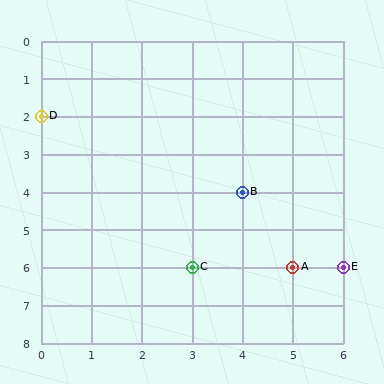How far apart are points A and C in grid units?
Points A and C are 2 columns apart.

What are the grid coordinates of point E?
Point E is at grid coordinates (6, 6).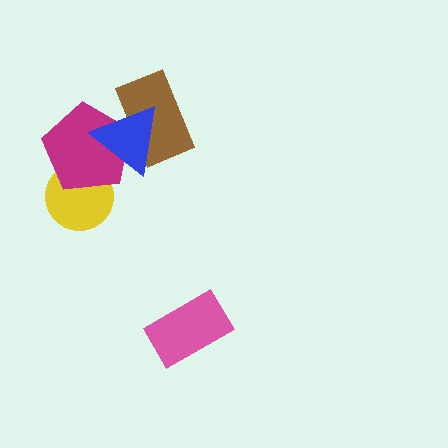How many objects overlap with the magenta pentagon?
3 objects overlap with the magenta pentagon.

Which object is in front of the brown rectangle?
The blue triangle is in front of the brown rectangle.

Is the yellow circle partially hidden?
Yes, it is partially covered by another shape.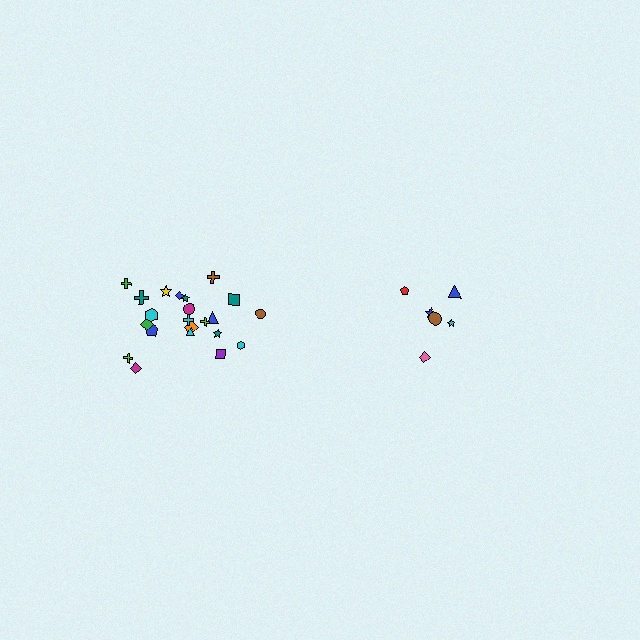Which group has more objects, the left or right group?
The left group.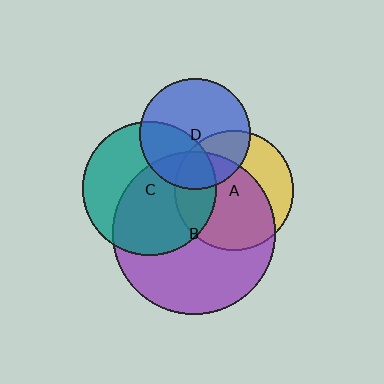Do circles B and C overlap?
Yes.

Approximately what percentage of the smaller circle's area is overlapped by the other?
Approximately 60%.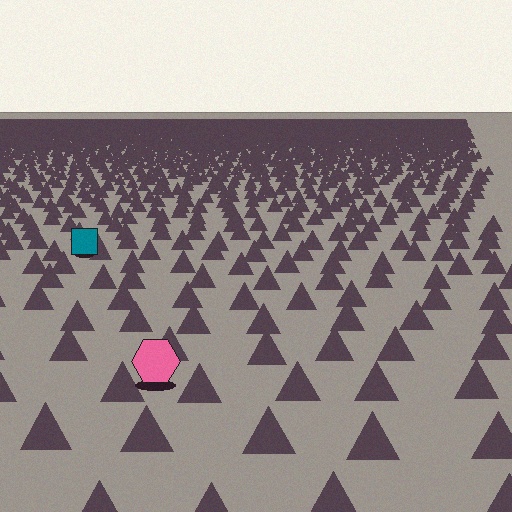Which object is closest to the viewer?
The pink hexagon is closest. The texture marks near it are larger and more spread out.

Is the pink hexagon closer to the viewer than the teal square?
Yes. The pink hexagon is closer — you can tell from the texture gradient: the ground texture is coarser near it.